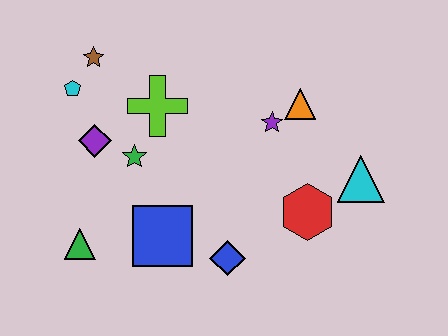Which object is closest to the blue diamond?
The blue square is closest to the blue diamond.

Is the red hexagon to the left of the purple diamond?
No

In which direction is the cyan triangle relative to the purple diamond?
The cyan triangle is to the right of the purple diamond.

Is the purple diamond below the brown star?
Yes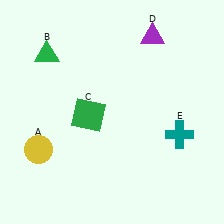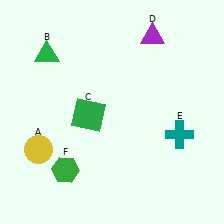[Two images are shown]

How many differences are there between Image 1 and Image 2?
There is 1 difference between the two images.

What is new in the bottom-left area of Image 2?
A green hexagon (F) was added in the bottom-left area of Image 2.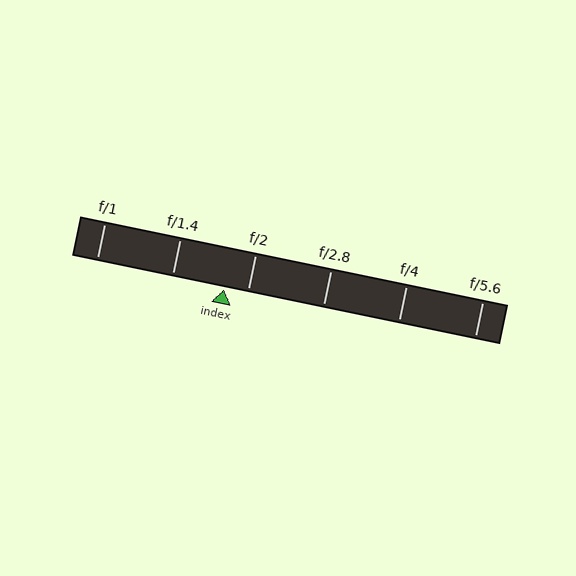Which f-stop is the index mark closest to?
The index mark is closest to f/2.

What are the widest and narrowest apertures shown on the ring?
The widest aperture shown is f/1 and the narrowest is f/5.6.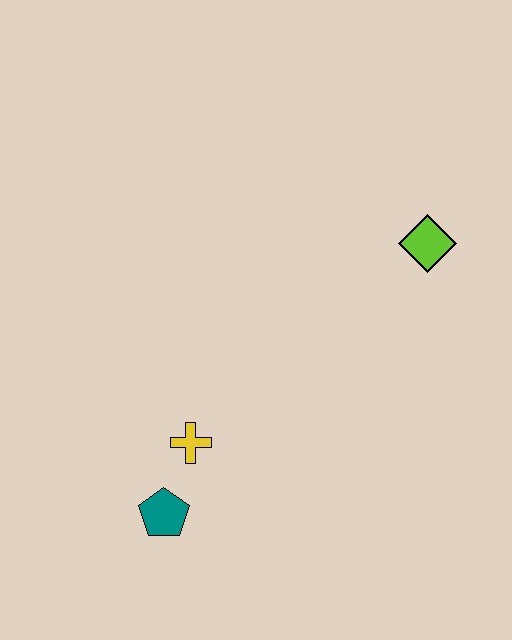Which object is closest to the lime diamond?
The yellow cross is closest to the lime diamond.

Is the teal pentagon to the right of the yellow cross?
No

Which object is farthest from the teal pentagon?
The lime diamond is farthest from the teal pentagon.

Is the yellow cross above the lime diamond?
No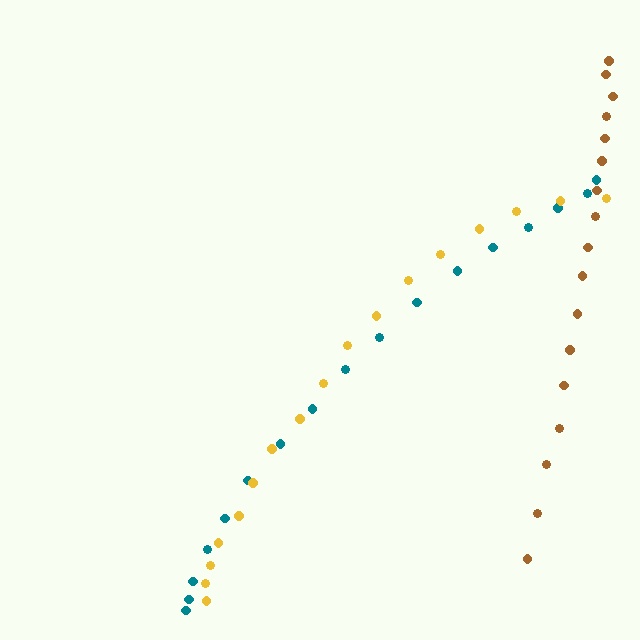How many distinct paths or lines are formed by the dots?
There are 3 distinct paths.